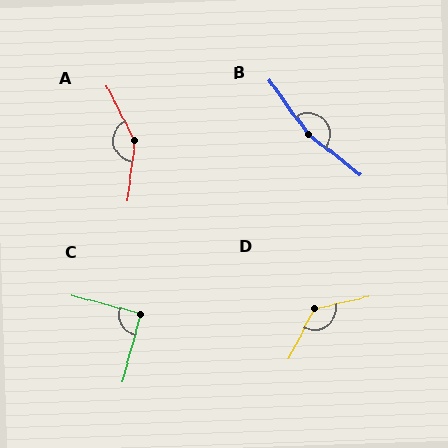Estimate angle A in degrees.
Approximately 146 degrees.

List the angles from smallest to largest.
C (90°), D (129°), A (146°), B (163°).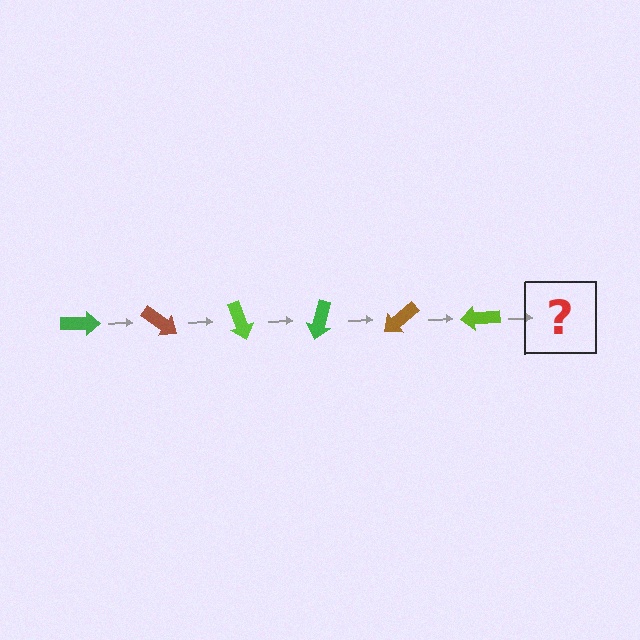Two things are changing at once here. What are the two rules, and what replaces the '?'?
The two rules are that it rotates 35 degrees each step and the color cycles through green, brown, and lime. The '?' should be a green arrow, rotated 210 degrees from the start.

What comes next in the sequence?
The next element should be a green arrow, rotated 210 degrees from the start.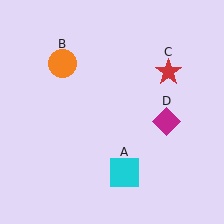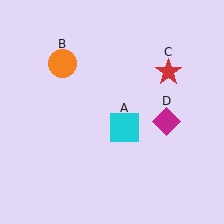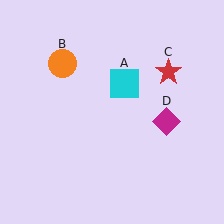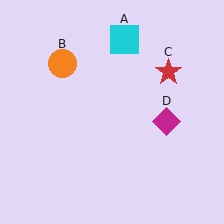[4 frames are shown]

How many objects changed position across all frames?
1 object changed position: cyan square (object A).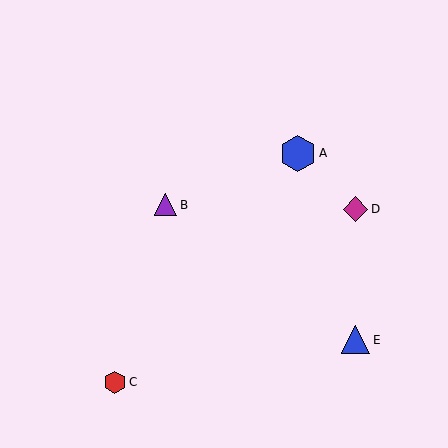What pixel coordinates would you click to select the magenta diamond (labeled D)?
Click at (356, 209) to select the magenta diamond D.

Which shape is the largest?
The blue hexagon (labeled A) is the largest.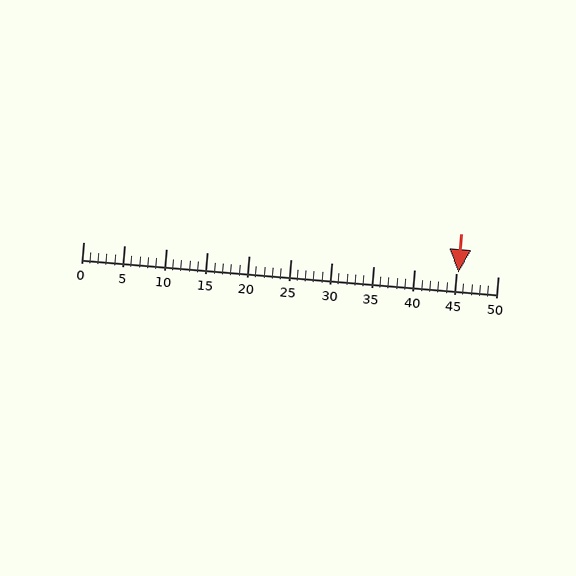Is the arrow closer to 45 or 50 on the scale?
The arrow is closer to 45.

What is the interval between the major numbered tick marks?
The major tick marks are spaced 5 units apart.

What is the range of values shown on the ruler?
The ruler shows values from 0 to 50.